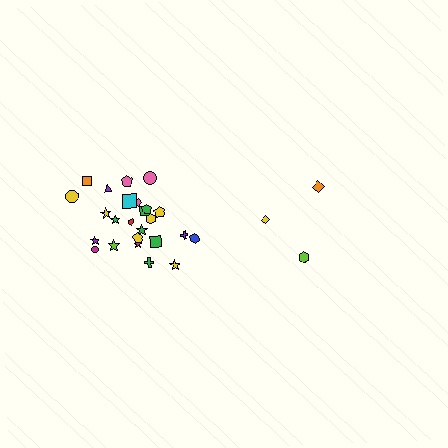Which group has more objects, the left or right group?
The left group.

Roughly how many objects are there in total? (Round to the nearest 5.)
Roughly 30 objects in total.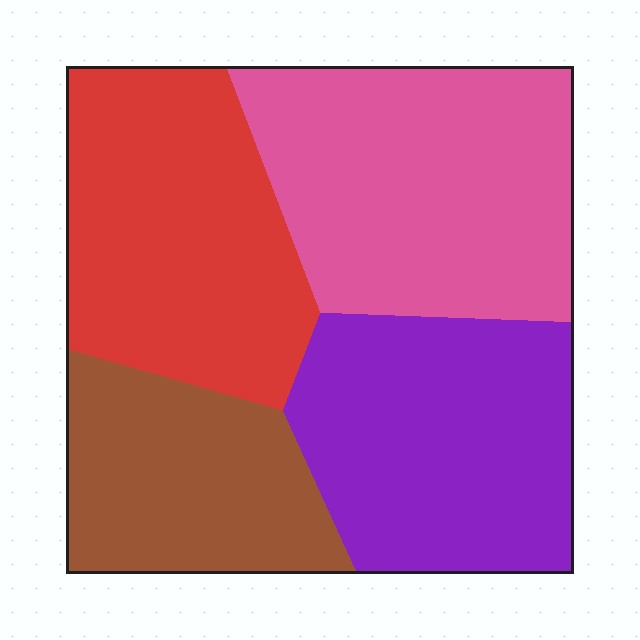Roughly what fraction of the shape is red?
Red covers roughly 25% of the shape.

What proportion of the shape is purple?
Purple takes up between a quarter and a half of the shape.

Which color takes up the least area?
Brown, at roughly 20%.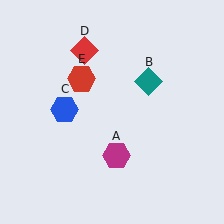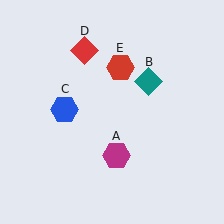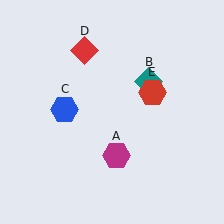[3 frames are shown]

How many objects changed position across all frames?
1 object changed position: red hexagon (object E).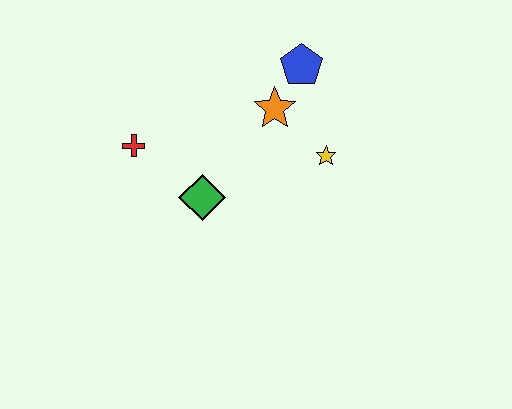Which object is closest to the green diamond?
The red cross is closest to the green diamond.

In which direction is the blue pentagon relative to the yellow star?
The blue pentagon is above the yellow star.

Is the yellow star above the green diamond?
Yes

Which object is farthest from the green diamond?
The blue pentagon is farthest from the green diamond.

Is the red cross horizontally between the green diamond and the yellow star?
No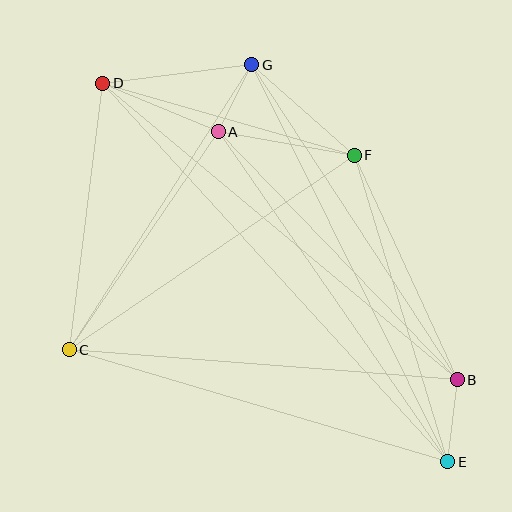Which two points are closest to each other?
Points A and G are closest to each other.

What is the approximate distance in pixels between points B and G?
The distance between B and G is approximately 376 pixels.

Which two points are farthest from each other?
Points D and E are farthest from each other.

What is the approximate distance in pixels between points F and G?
The distance between F and G is approximately 137 pixels.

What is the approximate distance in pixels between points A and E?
The distance between A and E is approximately 402 pixels.